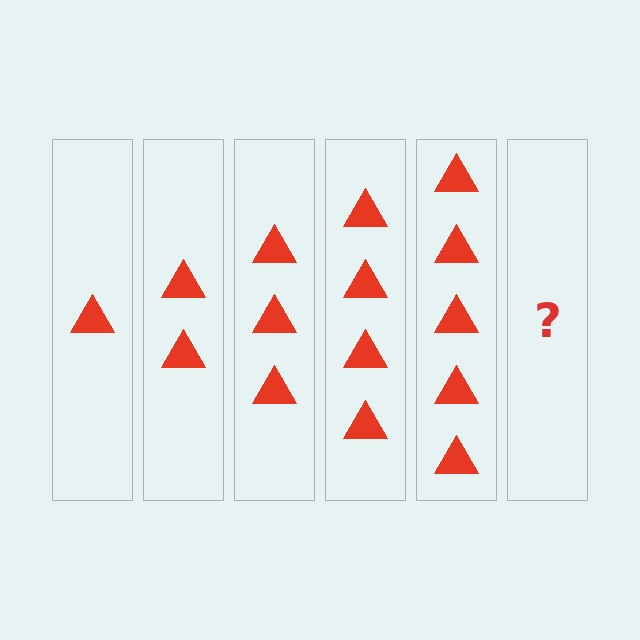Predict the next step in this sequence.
The next step is 6 triangles.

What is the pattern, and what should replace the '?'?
The pattern is that each step adds one more triangle. The '?' should be 6 triangles.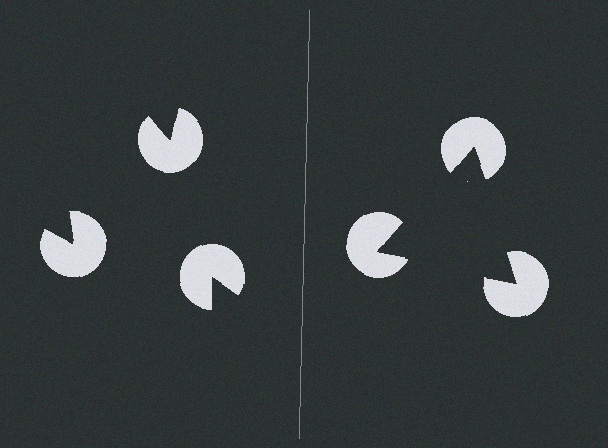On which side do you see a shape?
An illusory triangle appears on the right side. On the left side the wedge cuts are rotated, so no coherent shape forms.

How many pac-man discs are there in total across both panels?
6 — 3 on each side.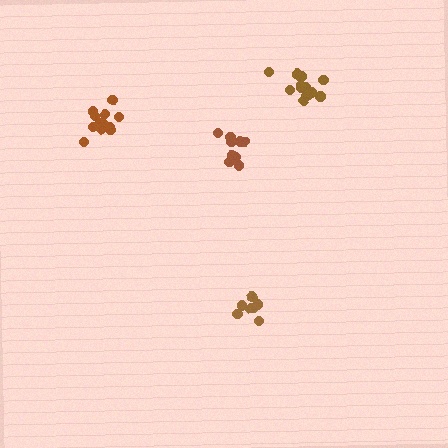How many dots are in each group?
Group 1: 8 dots, Group 2: 9 dots, Group 3: 14 dots, Group 4: 14 dots (45 total).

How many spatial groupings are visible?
There are 4 spatial groupings.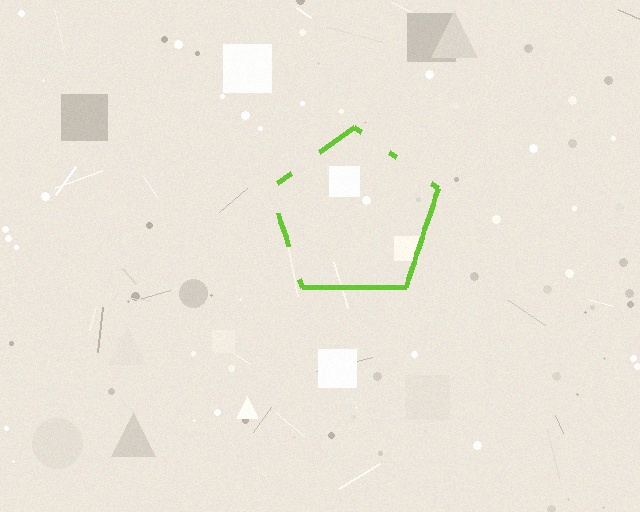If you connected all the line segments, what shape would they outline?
They would outline a pentagon.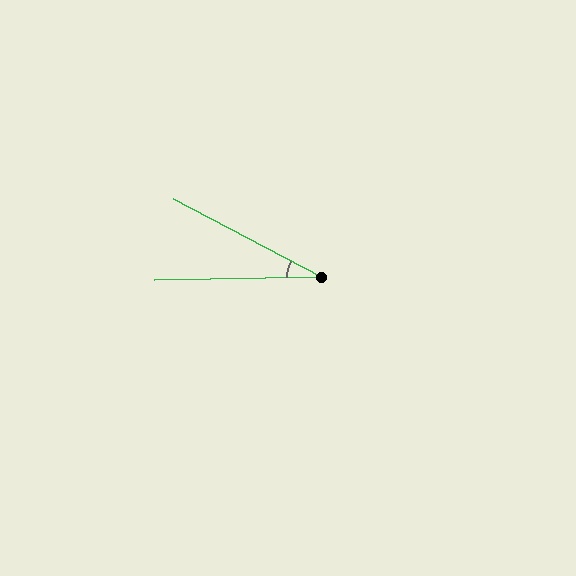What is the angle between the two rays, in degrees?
Approximately 29 degrees.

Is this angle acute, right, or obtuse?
It is acute.